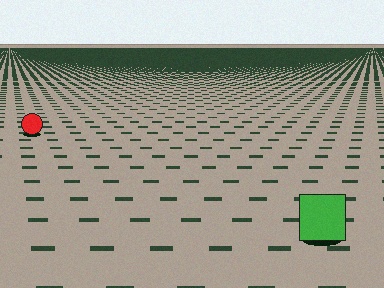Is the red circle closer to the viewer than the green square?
No. The green square is closer — you can tell from the texture gradient: the ground texture is coarser near it.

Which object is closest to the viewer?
The green square is closest. The texture marks near it are larger and more spread out.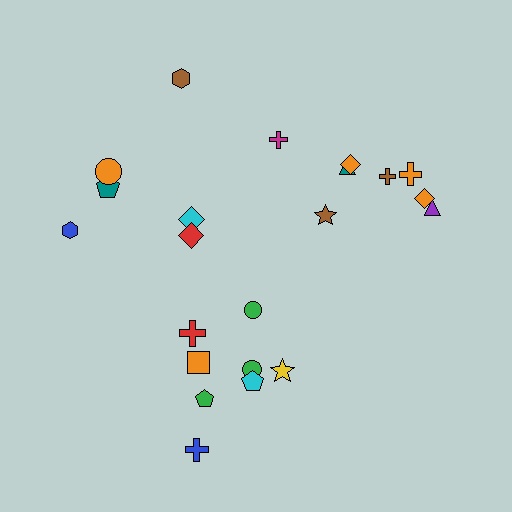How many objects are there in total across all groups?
There are 22 objects.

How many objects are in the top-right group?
There are 8 objects.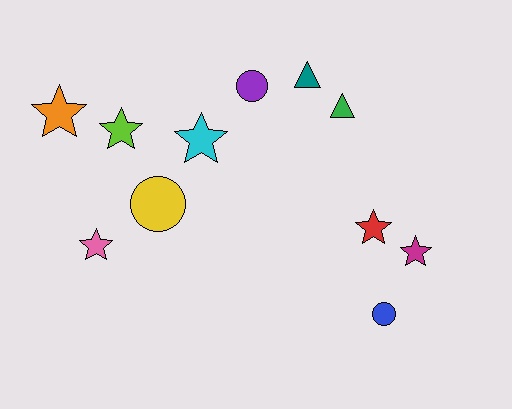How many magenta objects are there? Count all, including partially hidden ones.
There is 1 magenta object.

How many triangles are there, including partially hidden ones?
There are 2 triangles.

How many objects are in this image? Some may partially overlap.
There are 11 objects.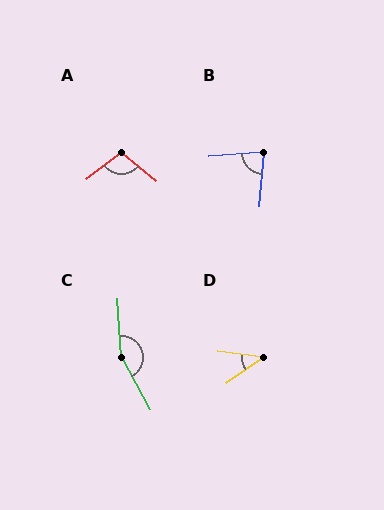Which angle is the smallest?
D, at approximately 42 degrees.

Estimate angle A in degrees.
Approximately 104 degrees.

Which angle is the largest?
C, at approximately 154 degrees.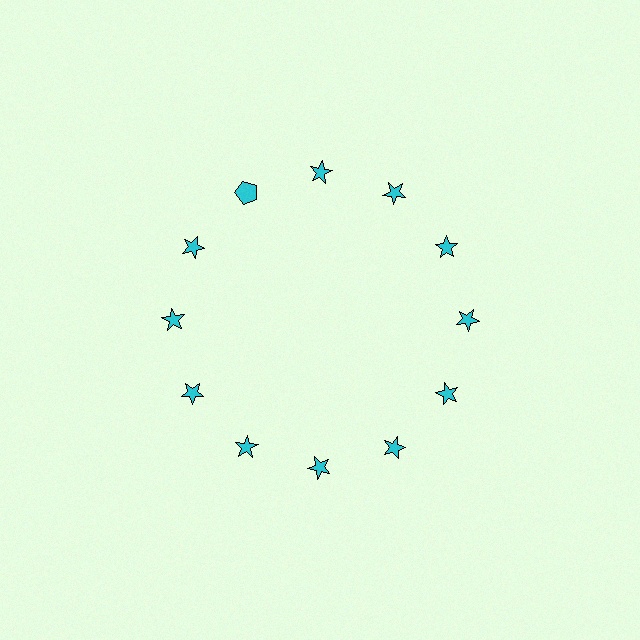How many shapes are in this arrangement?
There are 12 shapes arranged in a ring pattern.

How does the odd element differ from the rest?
It has a different shape: pentagon instead of star.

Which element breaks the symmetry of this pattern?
The cyan pentagon at roughly the 11 o'clock position breaks the symmetry. All other shapes are cyan stars.